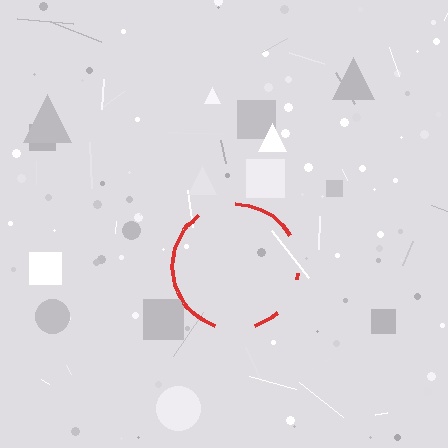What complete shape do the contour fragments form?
The contour fragments form a circle.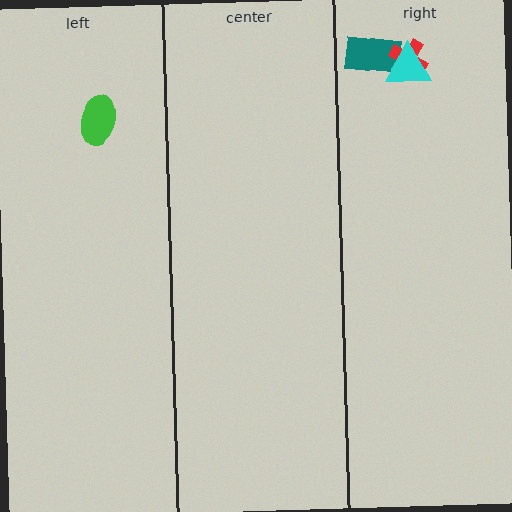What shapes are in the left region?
The green ellipse.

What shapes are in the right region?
The teal rectangle, the red cross, the cyan triangle.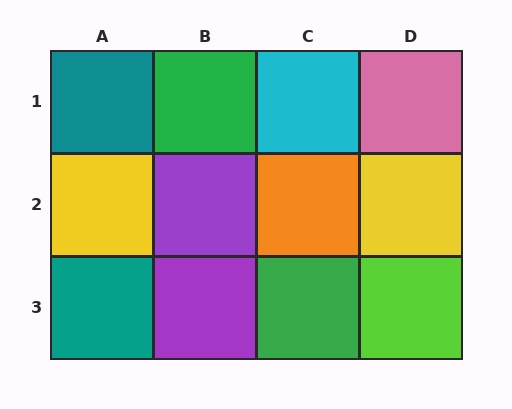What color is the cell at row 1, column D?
Pink.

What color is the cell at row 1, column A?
Teal.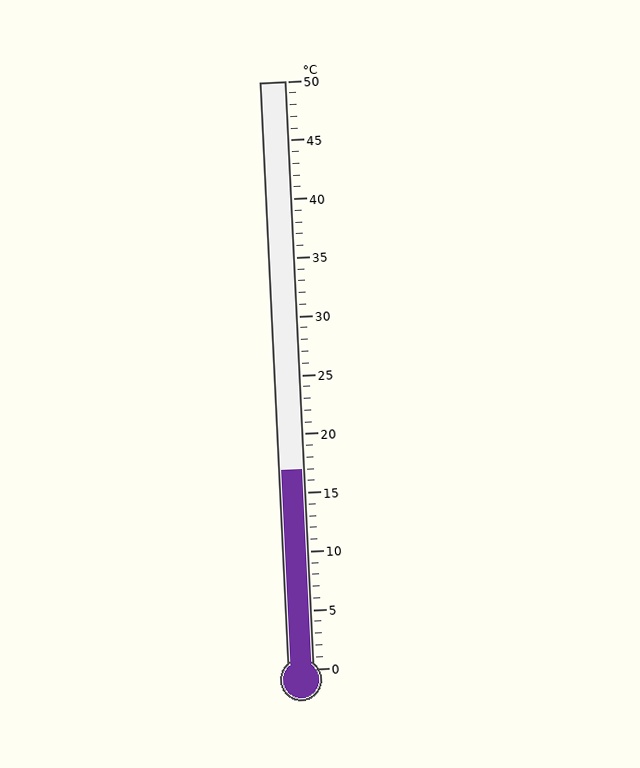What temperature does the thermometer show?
The thermometer shows approximately 17°C.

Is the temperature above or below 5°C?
The temperature is above 5°C.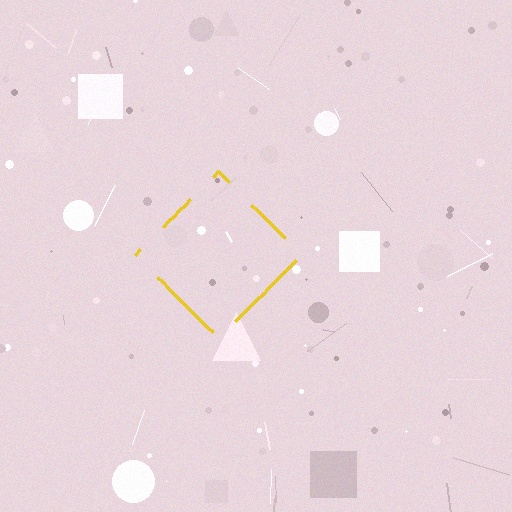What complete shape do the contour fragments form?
The contour fragments form a diamond.